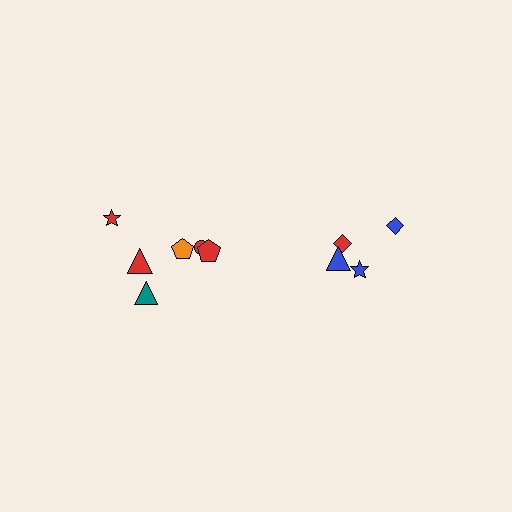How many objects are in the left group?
There are 6 objects.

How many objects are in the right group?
There are 4 objects.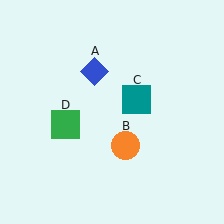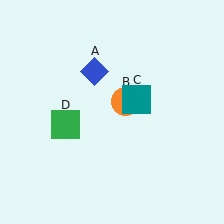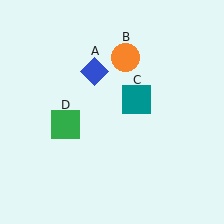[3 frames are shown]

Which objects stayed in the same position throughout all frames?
Blue diamond (object A) and teal square (object C) and green square (object D) remained stationary.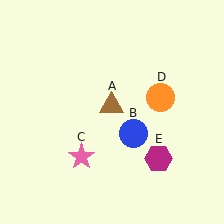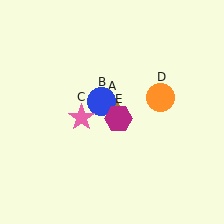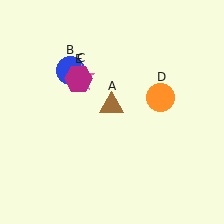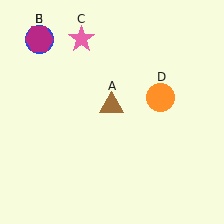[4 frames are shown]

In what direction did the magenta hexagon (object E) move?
The magenta hexagon (object E) moved up and to the left.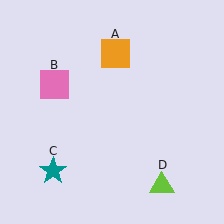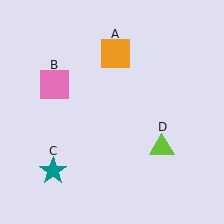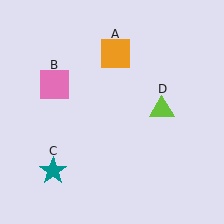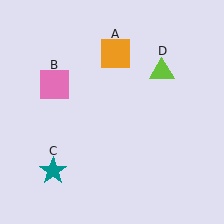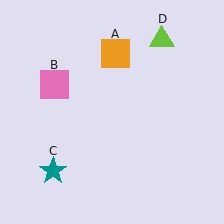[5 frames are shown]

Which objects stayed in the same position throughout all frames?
Orange square (object A) and pink square (object B) and teal star (object C) remained stationary.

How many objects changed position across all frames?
1 object changed position: lime triangle (object D).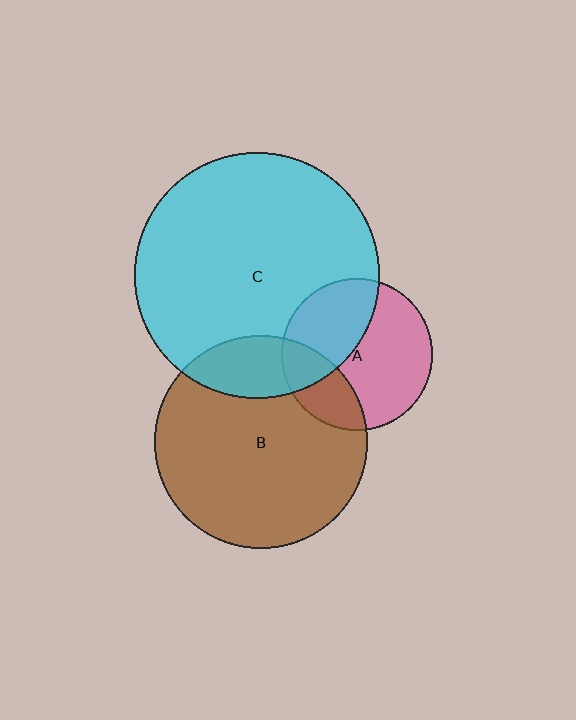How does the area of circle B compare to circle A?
Approximately 2.0 times.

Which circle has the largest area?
Circle C (cyan).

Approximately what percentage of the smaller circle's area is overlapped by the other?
Approximately 40%.